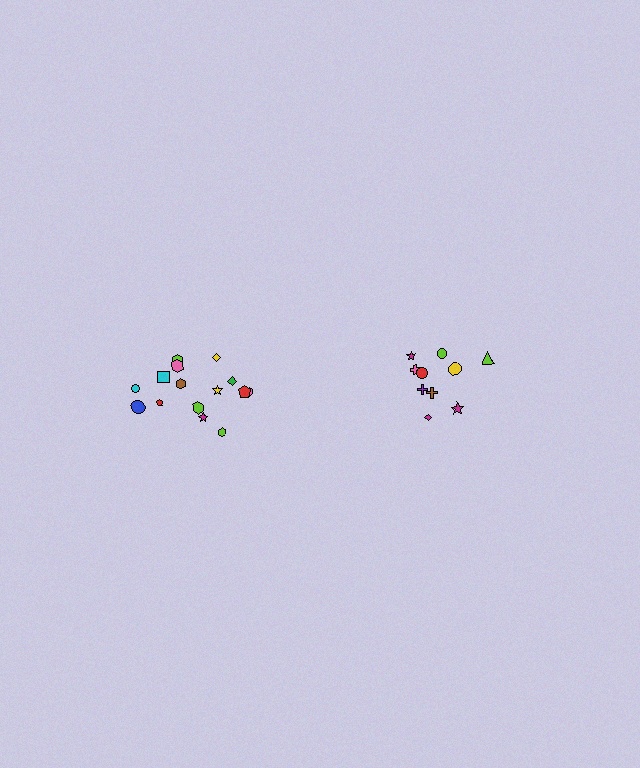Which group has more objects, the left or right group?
The left group.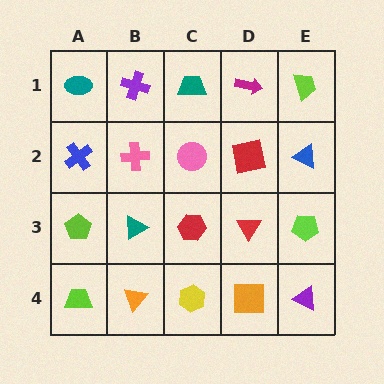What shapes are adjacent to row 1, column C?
A pink circle (row 2, column C), a purple cross (row 1, column B), a magenta arrow (row 1, column D).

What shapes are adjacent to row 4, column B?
A teal triangle (row 3, column B), a lime trapezoid (row 4, column A), a yellow hexagon (row 4, column C).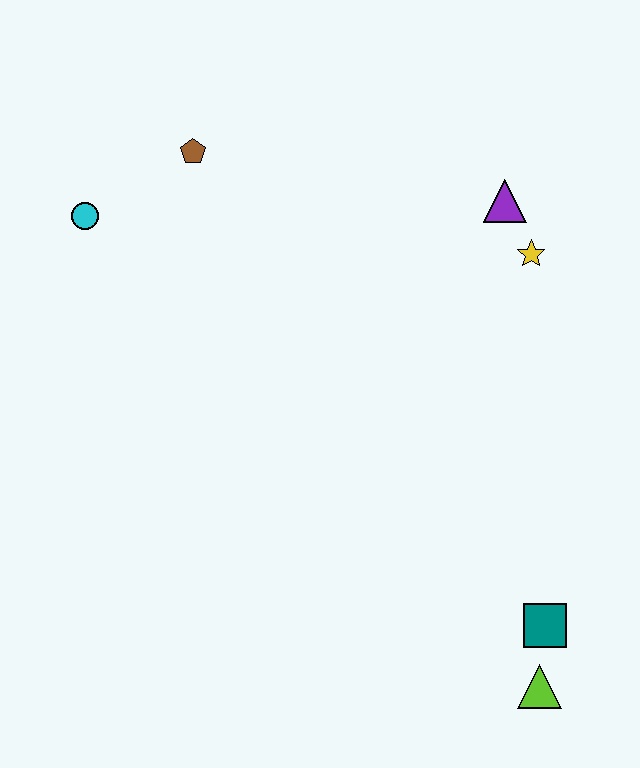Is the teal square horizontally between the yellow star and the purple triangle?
No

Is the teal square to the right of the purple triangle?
Yes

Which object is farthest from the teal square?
The cyan circle is farthest from the teal square.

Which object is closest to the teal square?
The lime triangle is closest to the teal square.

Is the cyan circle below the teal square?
No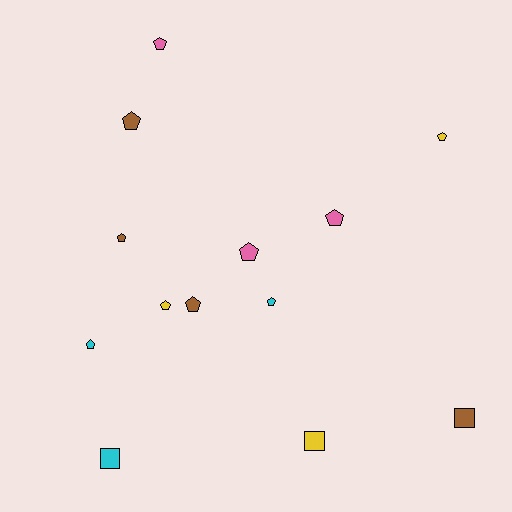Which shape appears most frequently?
Pentagon, with 10 objects.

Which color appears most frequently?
Brown, with 4 objects.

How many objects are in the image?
There are 13 objects.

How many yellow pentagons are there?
There are 2 yellow pentagons.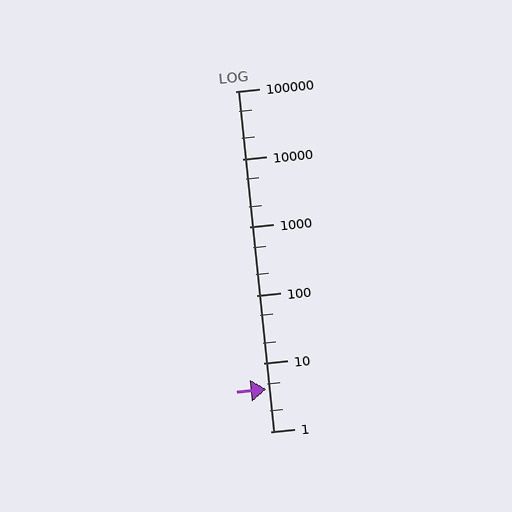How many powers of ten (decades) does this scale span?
The scale spans 5 decades, from 1 to 100000.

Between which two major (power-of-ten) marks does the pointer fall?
The pointer is between 1 and 10.